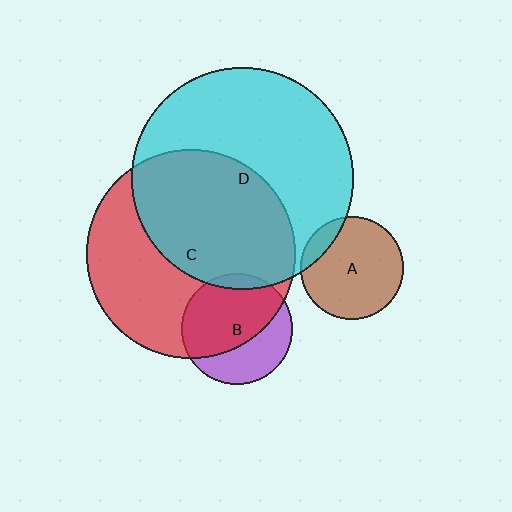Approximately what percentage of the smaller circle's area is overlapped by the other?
Approximately 15%.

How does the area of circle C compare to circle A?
Approximately 4.1 times.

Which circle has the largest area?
Circle D (cyan).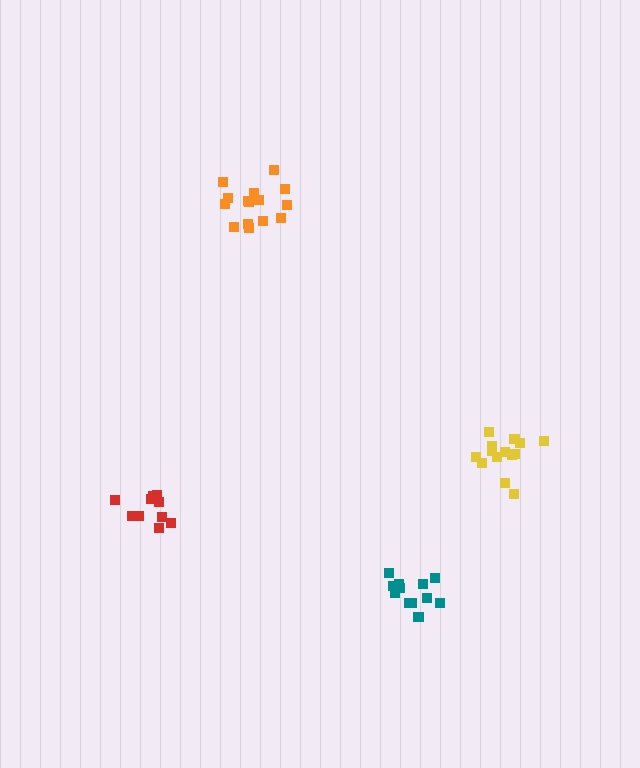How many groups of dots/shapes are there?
There are 4 groups.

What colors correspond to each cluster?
The clusters are colored: red, orange, teal, yellow.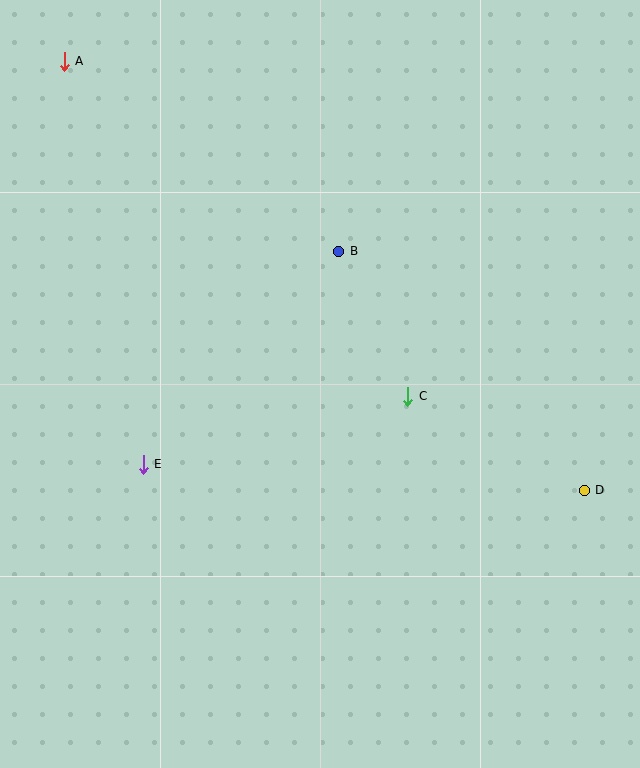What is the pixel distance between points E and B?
The distance between E and B is 289 pixels.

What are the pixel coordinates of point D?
Point D is at (584, 490).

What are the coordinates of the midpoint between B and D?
The midpoint between B and D is at (462, 371).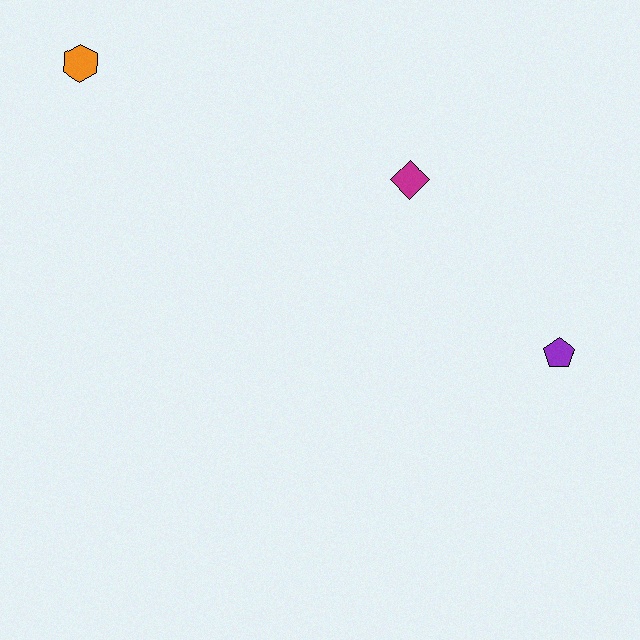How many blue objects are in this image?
There are no blue objects.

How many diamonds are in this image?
There is 1 diamond.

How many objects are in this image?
There are 3 objects.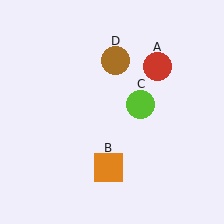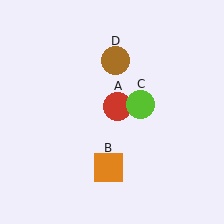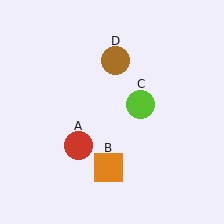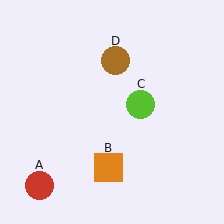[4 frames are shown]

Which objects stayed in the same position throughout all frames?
Orange square (object B) and lime circle (object C) and brown circle (object D) remained stationary.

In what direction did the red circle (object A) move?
The red circle (object A) moved down and to the left.